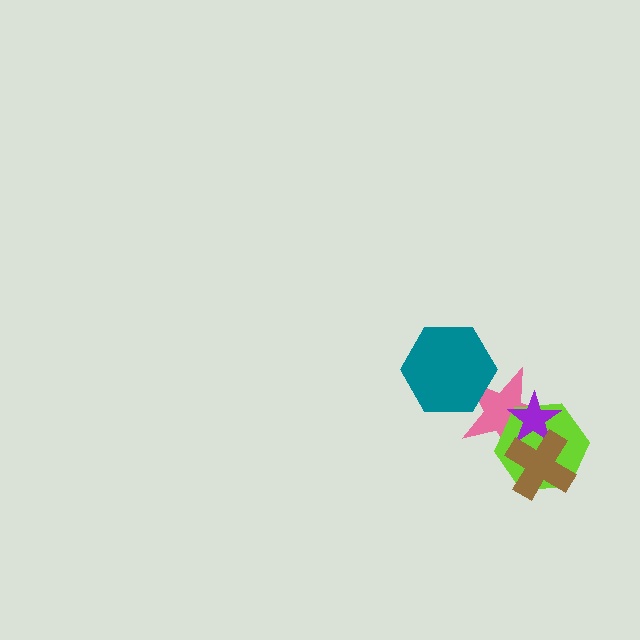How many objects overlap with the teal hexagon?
1 object overlaps with the teal hexagon.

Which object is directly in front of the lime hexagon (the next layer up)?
The purple star is directly in front of the lime hexagon.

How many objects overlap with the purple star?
3 objects overlap with the purple star.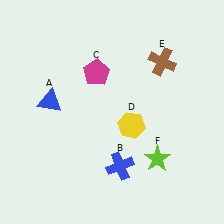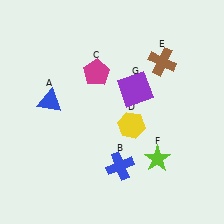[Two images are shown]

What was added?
A purple square (G) was added in Image 2.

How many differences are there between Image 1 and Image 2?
There is 1 difference between the two images.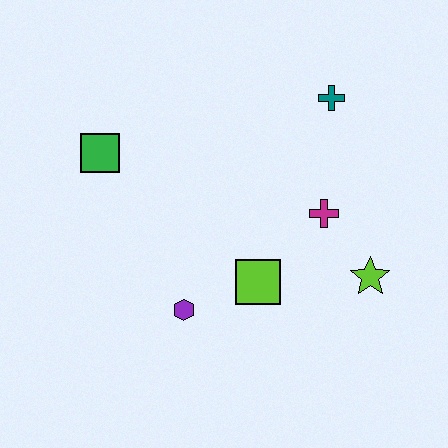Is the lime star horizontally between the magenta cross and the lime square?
No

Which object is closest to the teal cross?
The magenta cross is closest to the teal cross.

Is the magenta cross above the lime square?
Yes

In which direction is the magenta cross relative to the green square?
The magenta cross is to the right of the green square.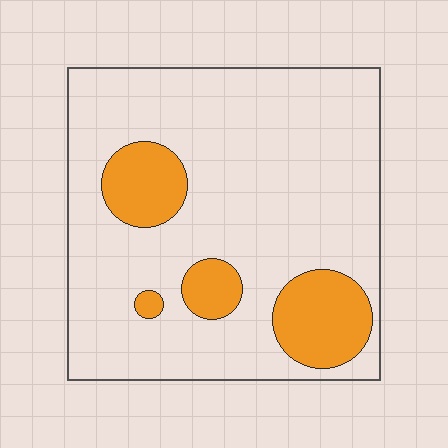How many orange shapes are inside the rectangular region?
4.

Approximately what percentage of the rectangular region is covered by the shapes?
Approximately 20%.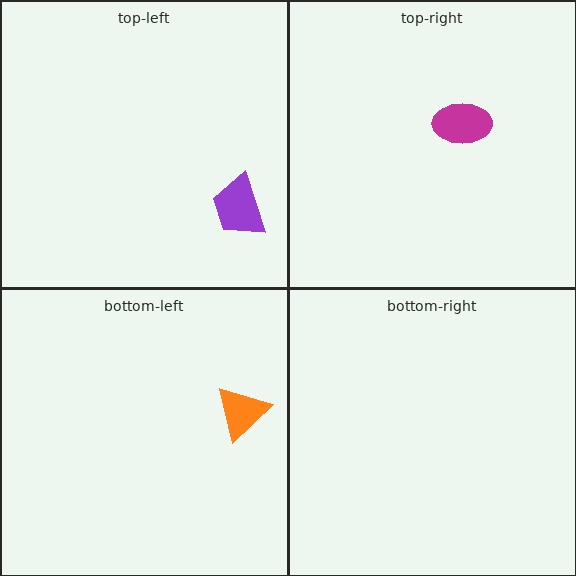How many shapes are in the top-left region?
1.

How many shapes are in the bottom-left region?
1.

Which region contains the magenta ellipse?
The top-right region.